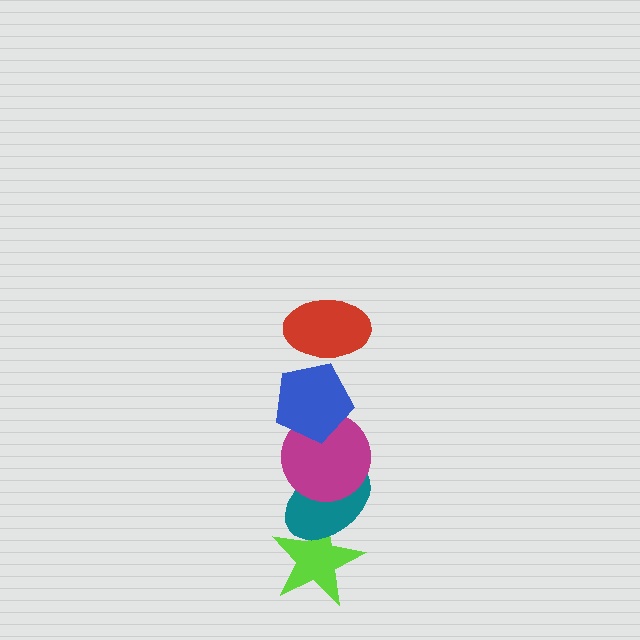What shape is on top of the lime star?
The teal ellipse is on top of the lime star.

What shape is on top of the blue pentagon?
The red ellipse is on top of the blue pentagon.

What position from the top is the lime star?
The lime star is 5th from the top.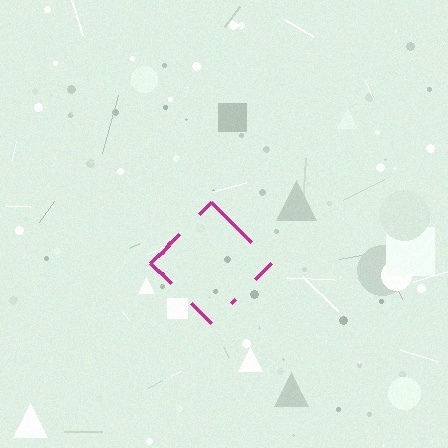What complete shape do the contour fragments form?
The contour fragments form a diamond.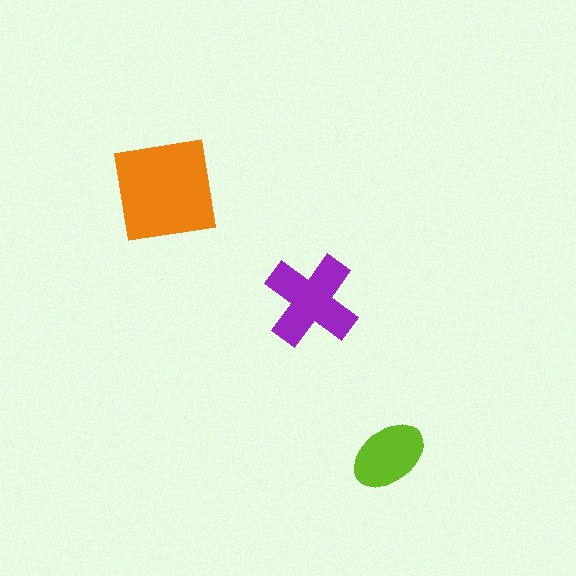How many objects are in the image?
There are 3 objects in the image.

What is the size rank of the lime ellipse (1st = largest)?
3rd.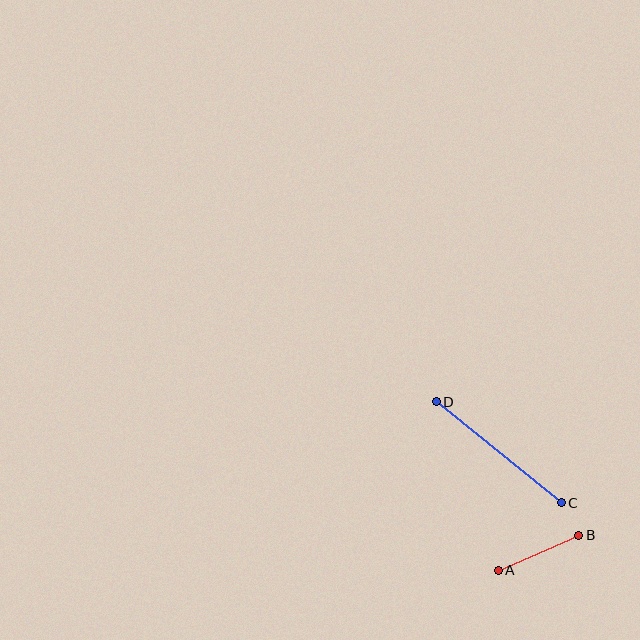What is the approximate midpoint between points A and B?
The midpoint is at approximately (539, 553) pixels.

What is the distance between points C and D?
The distance is approximately 161 pixels.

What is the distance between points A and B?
The distance is approximately 88 pixels.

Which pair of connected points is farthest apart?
Points C and D are farthest apart.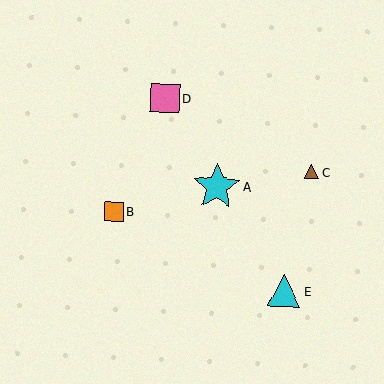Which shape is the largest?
The cyan star (labeled A) is the largest.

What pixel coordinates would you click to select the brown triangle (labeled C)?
Click at (312, 172) to select the brown triangle C.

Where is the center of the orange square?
The center of the orange square is at (114, 211).